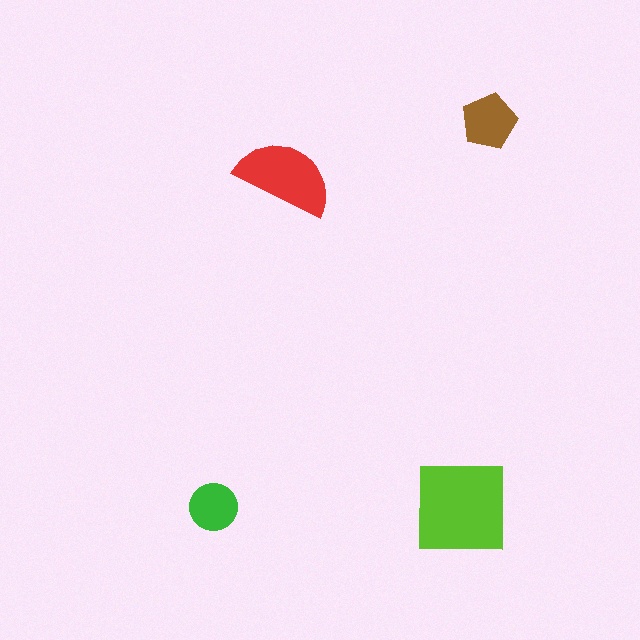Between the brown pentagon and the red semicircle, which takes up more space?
The red semicircle.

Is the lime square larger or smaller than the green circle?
Larger.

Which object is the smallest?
The green circle.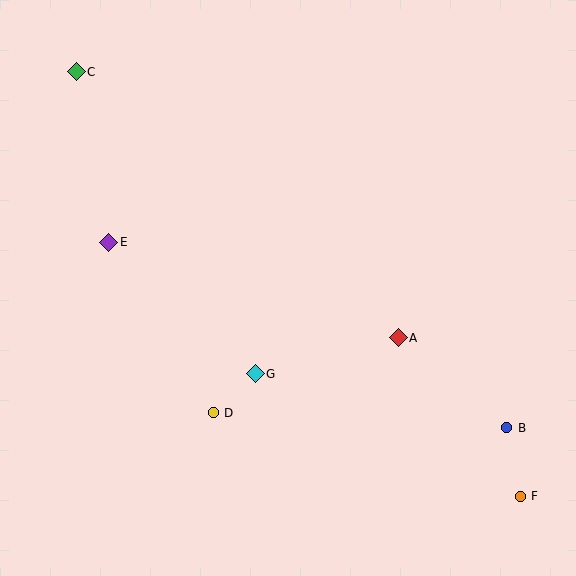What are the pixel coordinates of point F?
Point F is at (520, 496).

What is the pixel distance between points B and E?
The distance between B and E is 439 pixels.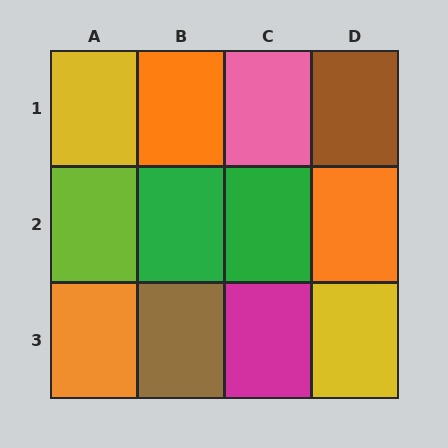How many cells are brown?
2 cells are brown.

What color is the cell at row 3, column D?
Yellow.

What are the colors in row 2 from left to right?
Lime, green, green, orange.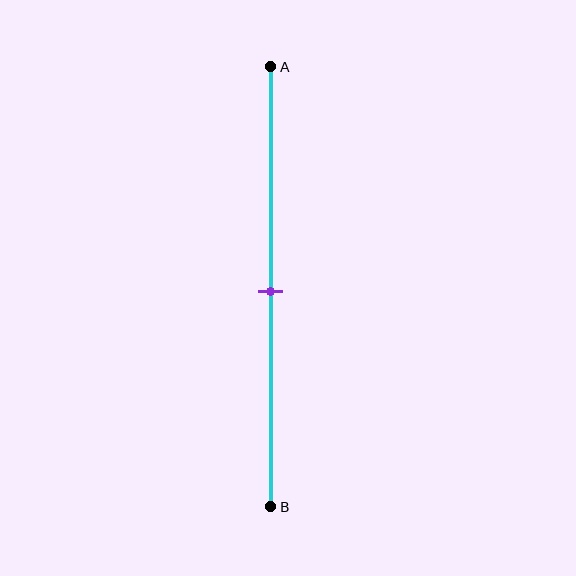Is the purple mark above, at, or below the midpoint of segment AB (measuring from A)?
The purple mark is approximately at the midpoint of segment AB.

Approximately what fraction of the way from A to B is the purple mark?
The purple mark is approximately 50% of the way from A to B.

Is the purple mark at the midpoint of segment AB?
Yes, the mark is approximately at the midpoint.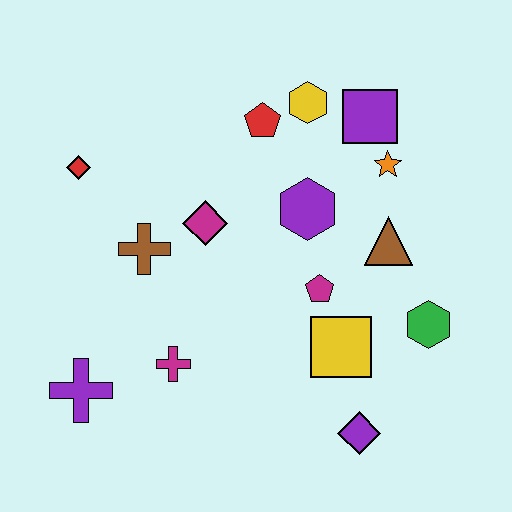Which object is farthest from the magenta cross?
The purple square is farthest from the magenta cross.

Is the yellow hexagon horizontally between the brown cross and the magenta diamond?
No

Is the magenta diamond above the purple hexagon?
No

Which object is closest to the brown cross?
The magenta diamond is closest to the brown cross.